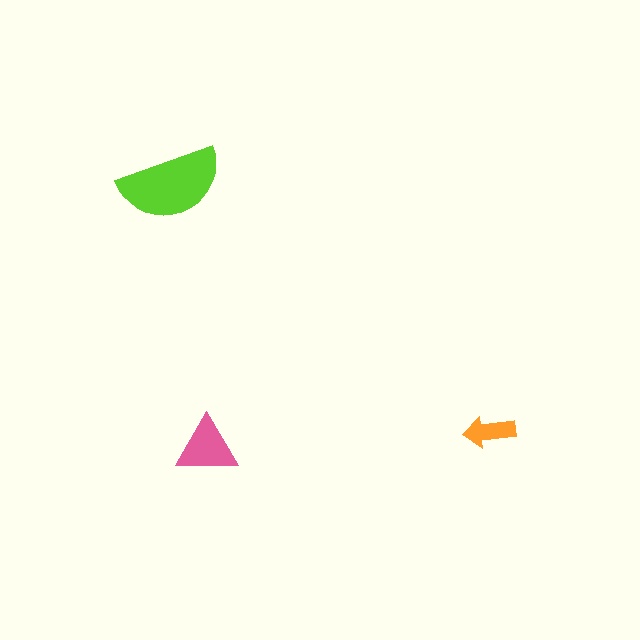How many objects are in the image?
There are 3 objects in the image.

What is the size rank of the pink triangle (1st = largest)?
2nd.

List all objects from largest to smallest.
The lime semicircle, the pink triangle, the orange arrow.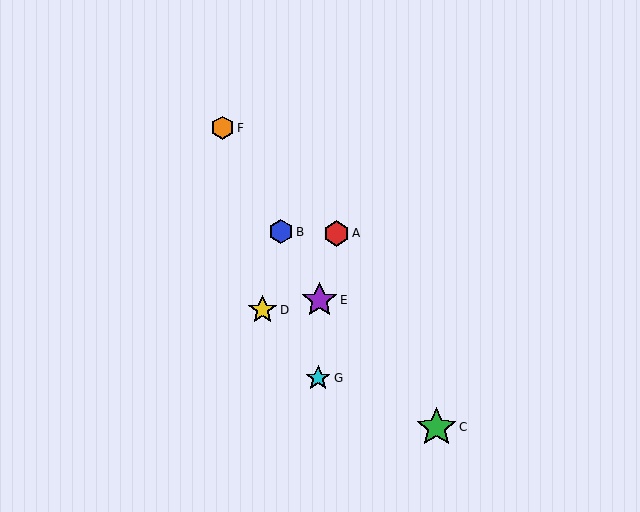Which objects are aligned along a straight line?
Objects B, E, F are aligned along a straight line.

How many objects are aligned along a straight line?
3 objects (B, E, F) are aligned along a straight line.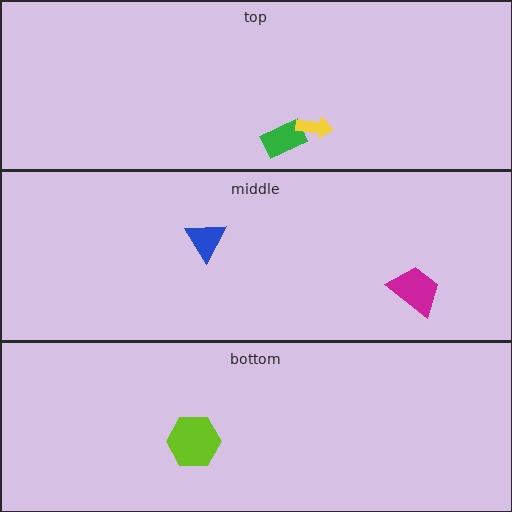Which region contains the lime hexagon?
The bottom region.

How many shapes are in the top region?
2.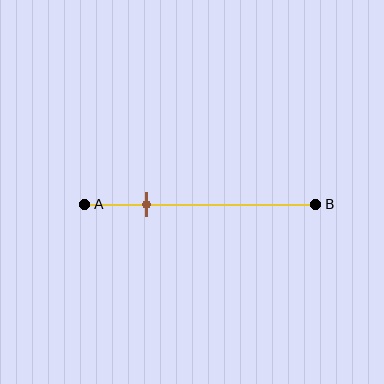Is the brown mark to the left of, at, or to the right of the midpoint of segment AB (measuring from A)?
The brown mark is to the left of the midpoint of segment AB.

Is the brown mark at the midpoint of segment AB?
No, the mark is at about 25% from A, not at the 50% midpoint.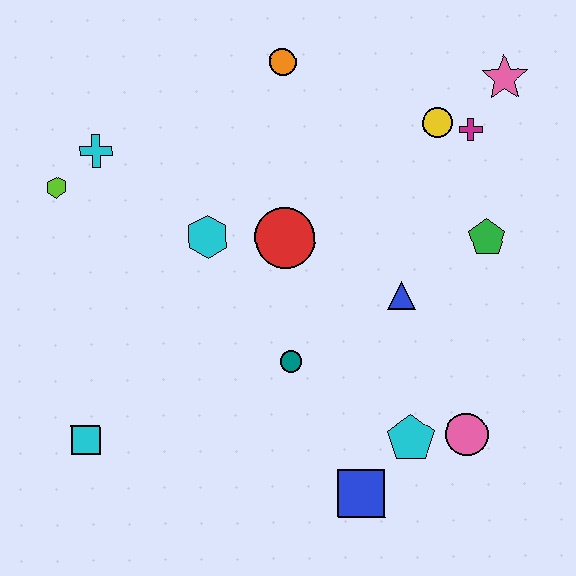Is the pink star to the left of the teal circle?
No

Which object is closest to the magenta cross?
The yellow circle is closest to the magenta cross.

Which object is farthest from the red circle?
The cyan square is farthest from the red circle.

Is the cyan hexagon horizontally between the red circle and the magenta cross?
No